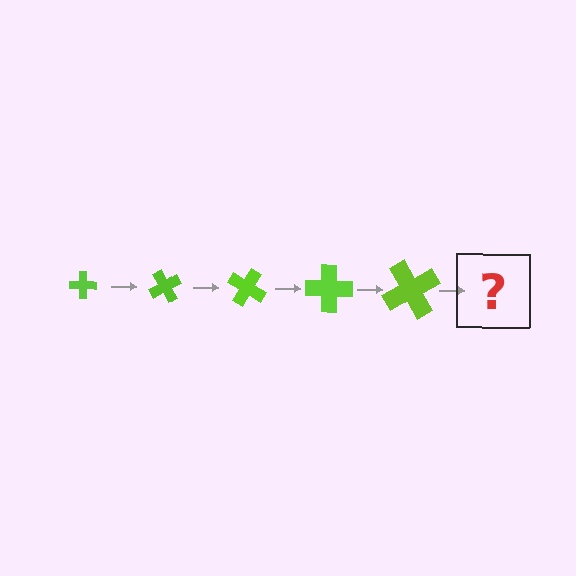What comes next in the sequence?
The next element should be a cross, larger than the previous one and rotated 300 degrees from the start.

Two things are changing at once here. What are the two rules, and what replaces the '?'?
The two rules are that the cross grows larger each step and it rotates 60 degrees each step. The '?' should be a cross, larger than the previous one and rotated 300 degrees from the start.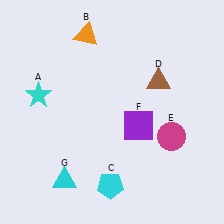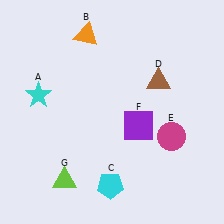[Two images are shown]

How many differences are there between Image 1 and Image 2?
There is 1 difference between the two images.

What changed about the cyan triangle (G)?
In Image 1, G is cyan. In Image 2, it changed to lime.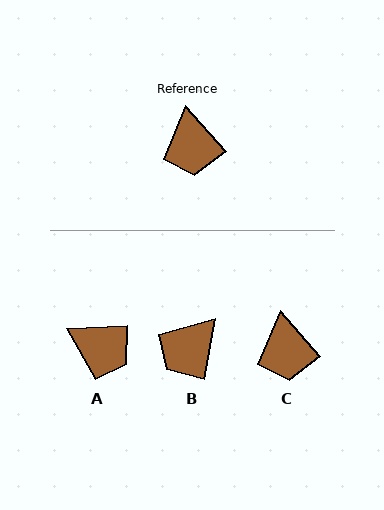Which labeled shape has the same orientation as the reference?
C.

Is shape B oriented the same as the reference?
No, it is off by about 51 degrees.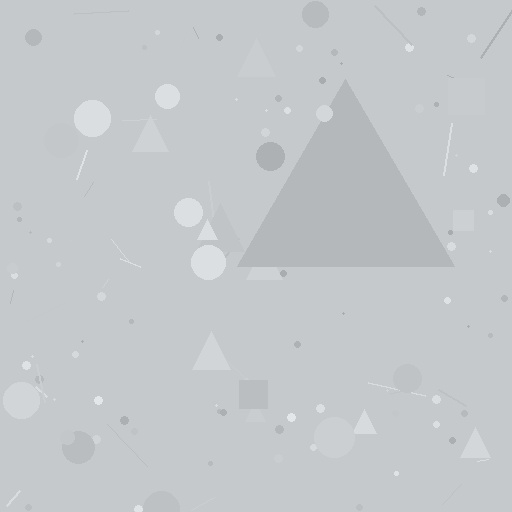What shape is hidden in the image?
A triangle is hidden in the image.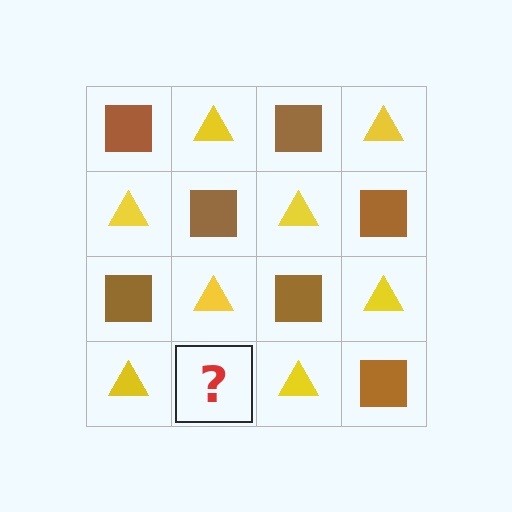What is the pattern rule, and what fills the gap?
The rule is that it alternates brown square and yellow triangle in a checkerboard pattern. The gap should be filled with a brown square.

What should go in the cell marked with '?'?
The missing cell should contain a brown square.